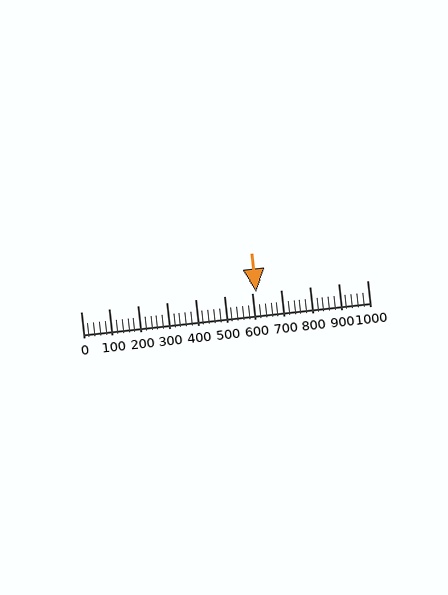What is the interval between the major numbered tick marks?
The major tick marks are spaced 100 units apart.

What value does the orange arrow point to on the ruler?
The orange arrow points to approximately 614.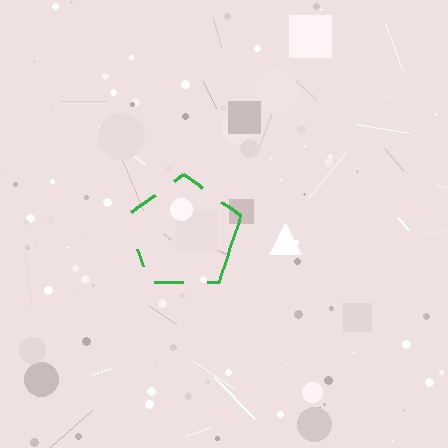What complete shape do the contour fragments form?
The contour fragments form a pentagon.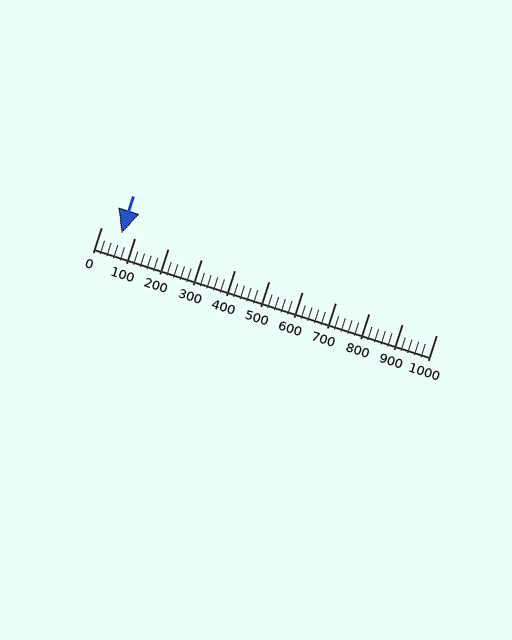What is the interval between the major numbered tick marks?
The major tick marks are spaced 100 units apart.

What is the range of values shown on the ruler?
The ruler shows values from 0 to 1000.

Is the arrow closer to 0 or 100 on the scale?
The arrow is closer to 100.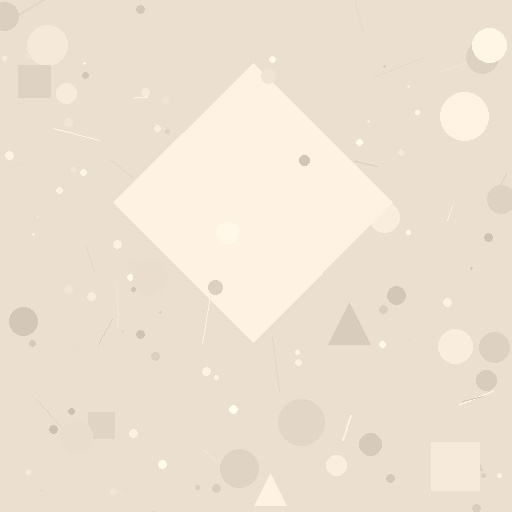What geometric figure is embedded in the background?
A diamond is embedded in the background.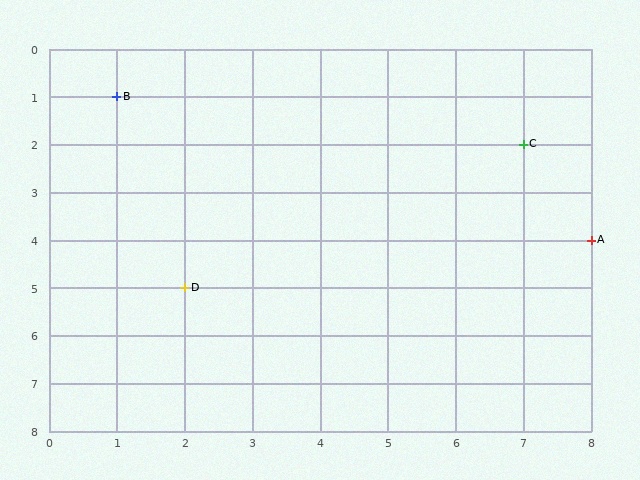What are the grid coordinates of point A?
Point A is at grid coordinates (8, 4).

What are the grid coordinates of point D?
Point D is at grid coordinates (2, 5).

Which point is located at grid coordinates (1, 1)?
Point B is at (1, 1).